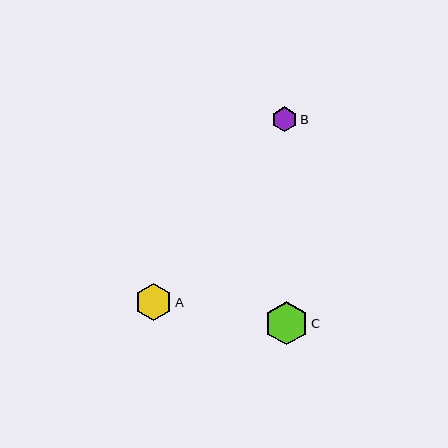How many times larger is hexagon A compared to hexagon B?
Hexagon A is approximately 1.5 times the size of hexagon B.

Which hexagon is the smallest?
Hexagon B is the smallest with a size of approximately 25 pixels.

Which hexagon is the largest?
Hexagon C is the largest with a size of approximately 43 pixels.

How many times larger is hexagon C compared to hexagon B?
Hexagon C is approximately 1.7 times the size of hexagon B.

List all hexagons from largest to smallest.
From largest to smallest: C, A, B.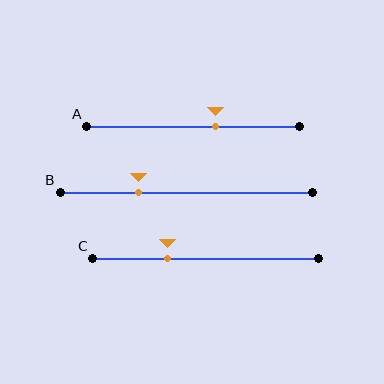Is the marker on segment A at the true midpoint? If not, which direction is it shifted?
No, the marker on segment A is shifted to the right by about 11% of the segment length.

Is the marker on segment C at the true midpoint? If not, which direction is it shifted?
No, the marker on segment C is shifted to the left by about 17% of the segment length.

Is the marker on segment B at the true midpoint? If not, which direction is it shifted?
No, the marker on segment B is shifted to the left by about 19% of the segment length.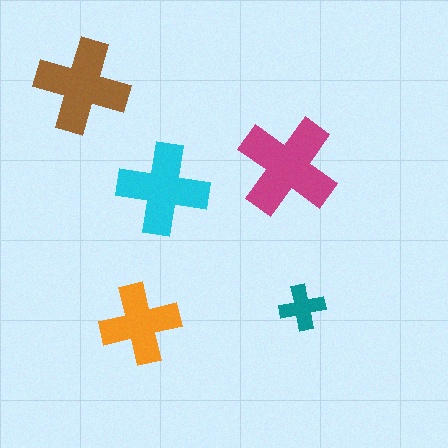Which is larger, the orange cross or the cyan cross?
The cyan one.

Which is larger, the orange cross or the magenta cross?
The magenta one.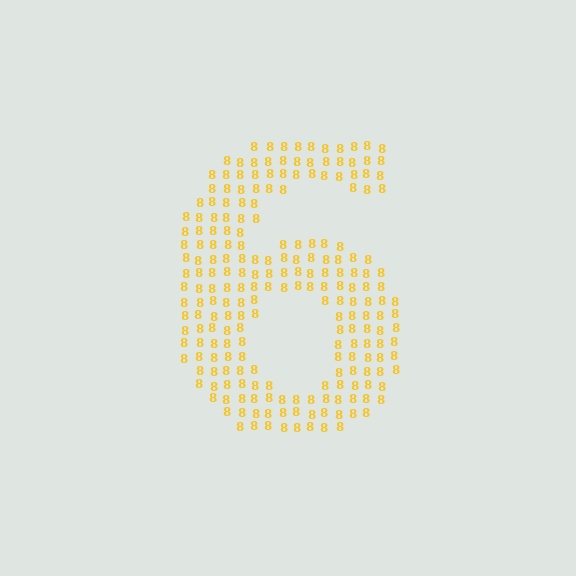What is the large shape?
The large shape is the digit 6.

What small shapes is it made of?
It is made of small digit 8's.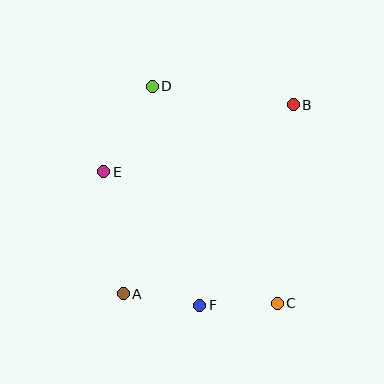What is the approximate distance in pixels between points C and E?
The distance between C and E is approximately 217 pixels.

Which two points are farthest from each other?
Points A and B are farthest from each other.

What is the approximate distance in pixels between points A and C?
The distance between A and C is approximately 154 pixels.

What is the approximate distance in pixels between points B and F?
The distance between B and F is approximately 221 pixels.